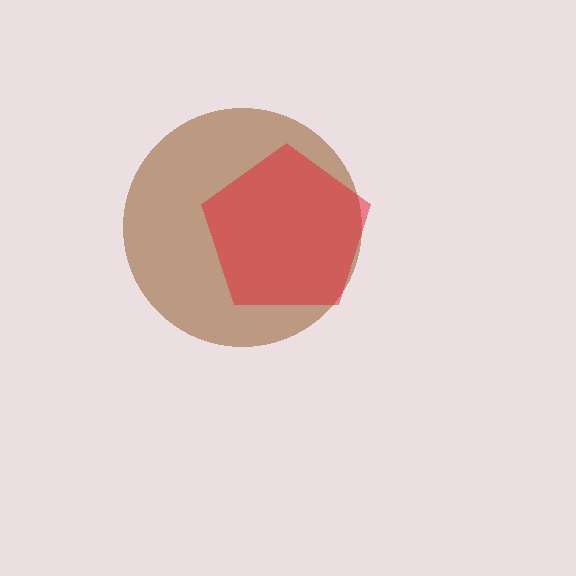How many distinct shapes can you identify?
There are 2 distinct shapes: a brown circle, a red pentagon.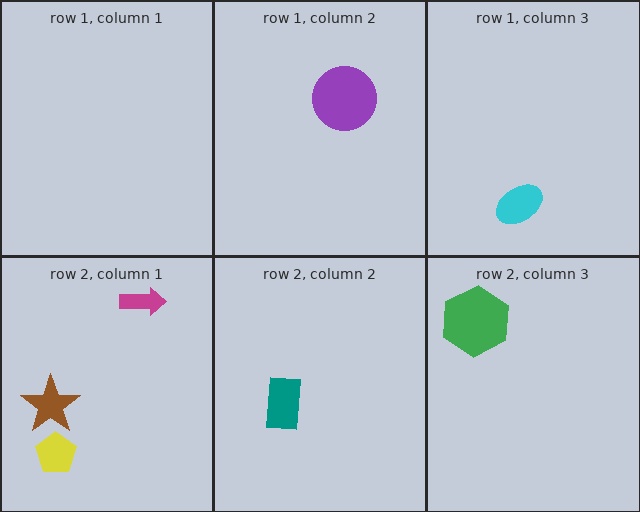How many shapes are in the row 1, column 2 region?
1.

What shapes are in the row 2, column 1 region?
The yellow pentagon, the magenta arrow, the brown star.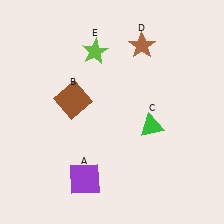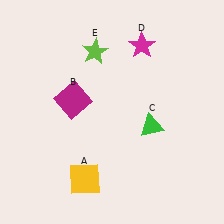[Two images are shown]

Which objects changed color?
A changed from purple to yellow. B changed from brown to magenta. D changed from brown to magenta.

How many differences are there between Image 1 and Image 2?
There are 3 differences between the two images.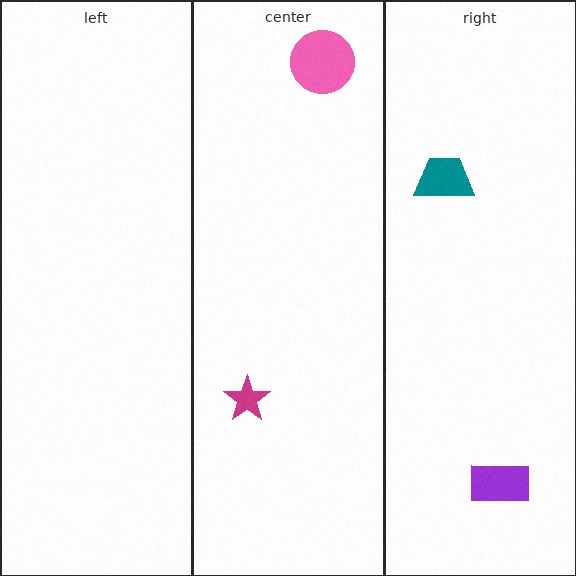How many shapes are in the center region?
2.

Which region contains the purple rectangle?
The right region.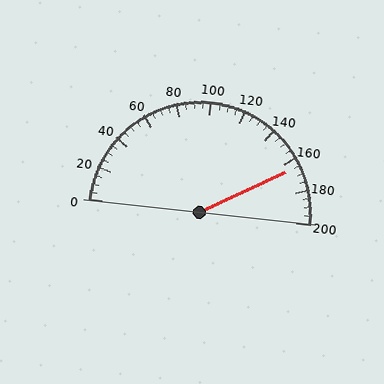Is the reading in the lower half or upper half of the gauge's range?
The reading is in the upper half of the range (0 to 200).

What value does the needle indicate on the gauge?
The needle indicates approximately 165.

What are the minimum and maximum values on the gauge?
The gauge ranges from 0 to 200.